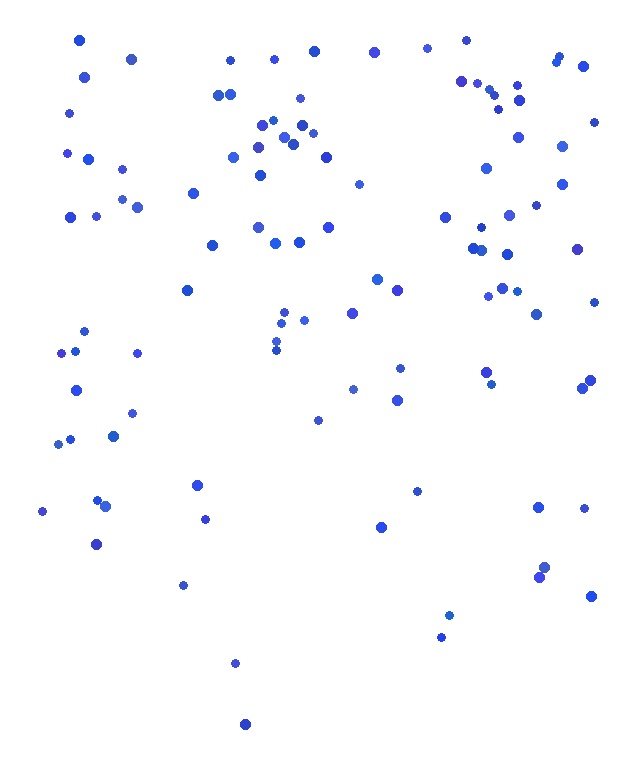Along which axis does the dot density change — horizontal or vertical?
Vertical.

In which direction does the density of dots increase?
From bottom to top, with the top side densest.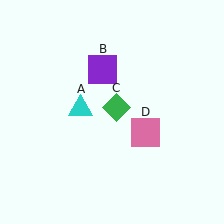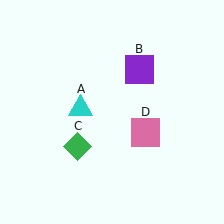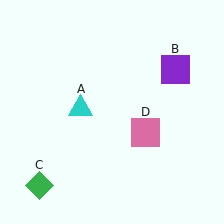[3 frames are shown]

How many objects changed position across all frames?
2 objects changed position: purple square (object B), green diamond (object C).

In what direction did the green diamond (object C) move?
The green diamond (object C) moved down and to the left.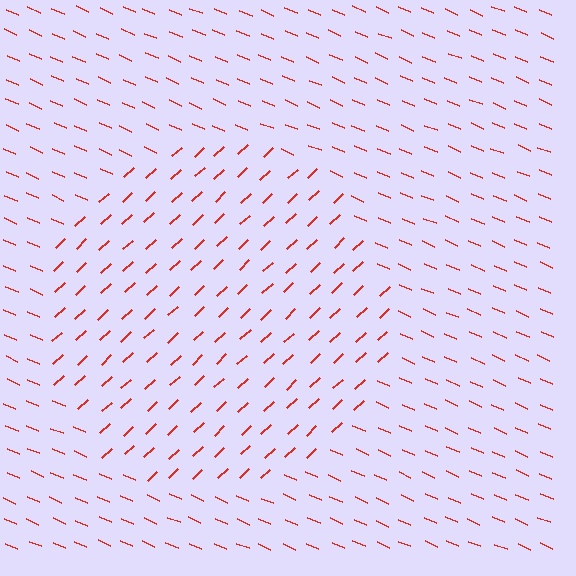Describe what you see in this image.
The image is filled with small red line segments. A circle region in the image has lines oriented differently from the surrounding lines, creating a visible texture boundary.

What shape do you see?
I see a circle.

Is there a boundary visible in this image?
Yes, there is a texture boundary formed by a change in line orientation.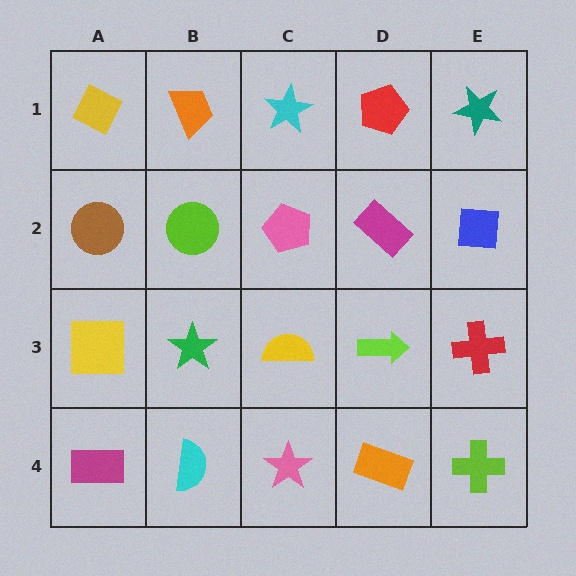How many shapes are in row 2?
5 shapes.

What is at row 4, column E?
A lime cross.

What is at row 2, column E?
A blue square.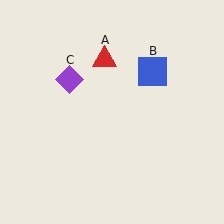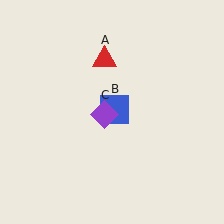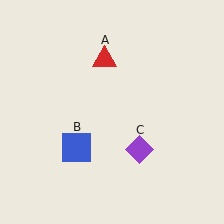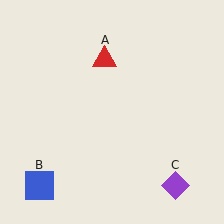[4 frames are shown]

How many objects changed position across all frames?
2 objects changed position: blue square (object B), purple diamond (object C).